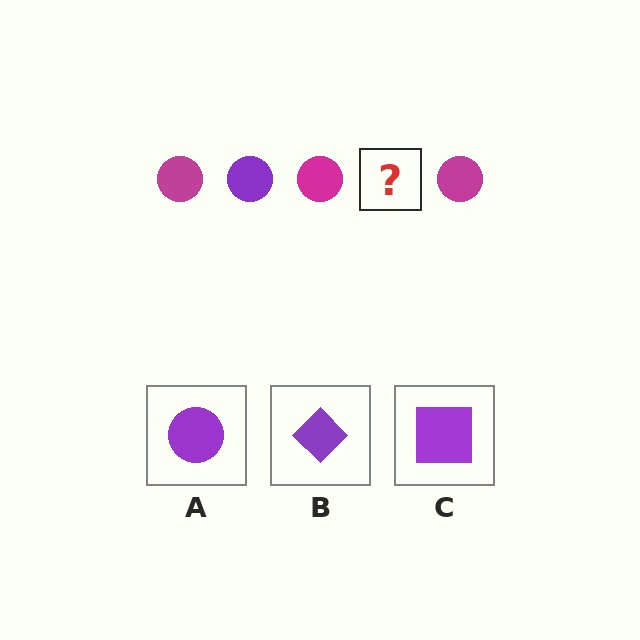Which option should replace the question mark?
Option A.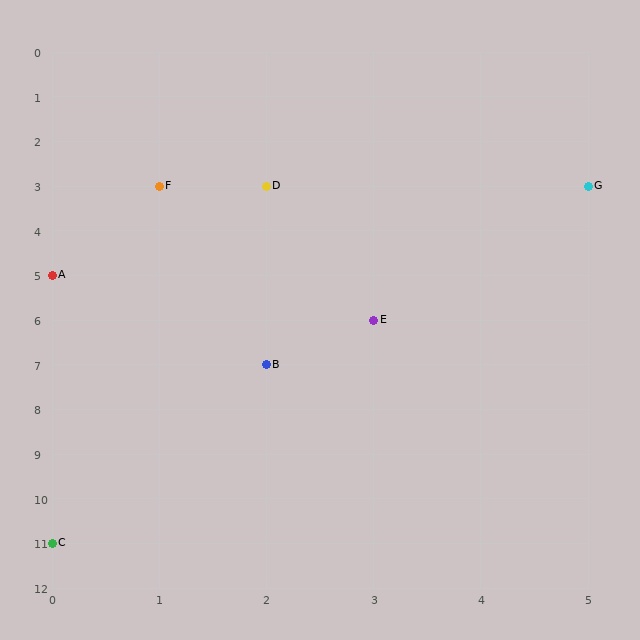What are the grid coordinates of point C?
Point C is at grid coordinates (0, 11).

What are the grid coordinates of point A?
Point A is at grid coordinates (0, 5).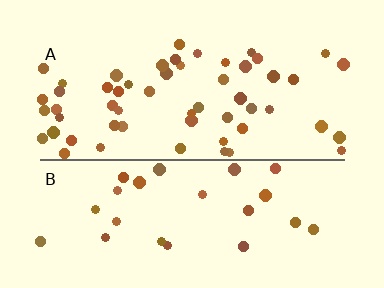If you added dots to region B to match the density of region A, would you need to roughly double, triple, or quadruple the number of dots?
Approximately double.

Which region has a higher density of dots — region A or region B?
A (the top).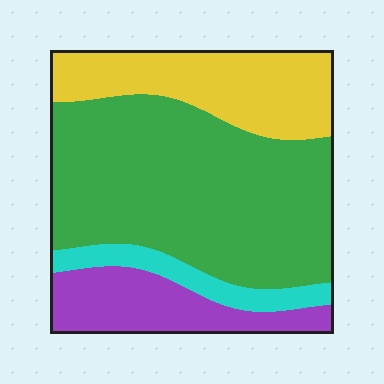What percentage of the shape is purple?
Purple covers 16% of the shape.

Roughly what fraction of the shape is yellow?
Yellow covers about 25% of the shape.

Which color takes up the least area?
Cyan, at roughly 10%.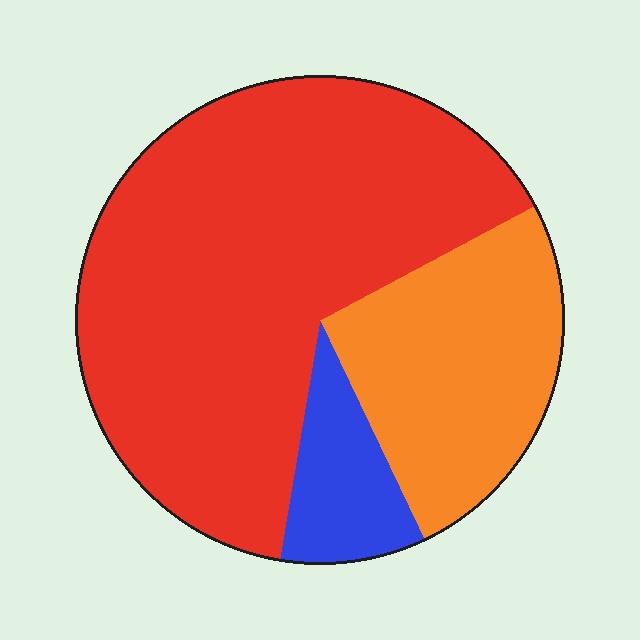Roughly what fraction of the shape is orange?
Orange covers roughly 25% of the shape.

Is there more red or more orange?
Red.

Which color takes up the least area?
Blue, at roughly 10%.